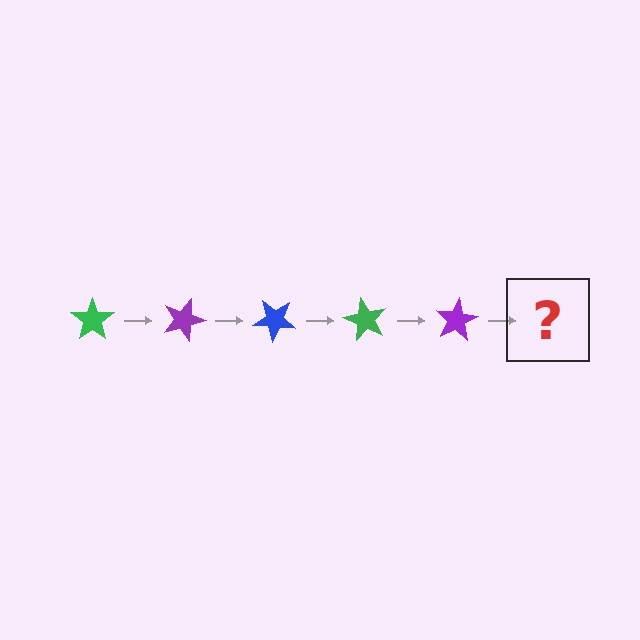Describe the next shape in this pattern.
It should be a blue star, rotated 100 degrees from the start.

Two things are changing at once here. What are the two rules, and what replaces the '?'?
The two rules are that it rotates 20 degrees each step and the color cycles through green, purple, and blue. The '?' should be a blue star, rotated 100 degrees from the start.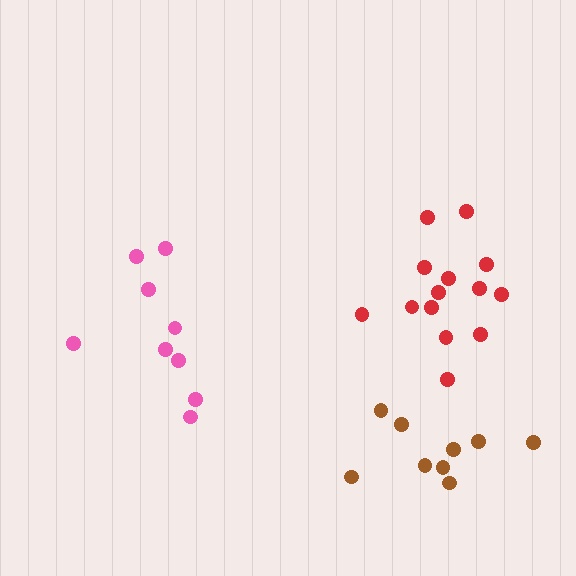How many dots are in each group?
Group 1: 9 dots, Group 2: 14 dots, Group 3: 9 dots (32 total).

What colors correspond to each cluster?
The clusters are colored: pink, red, brown.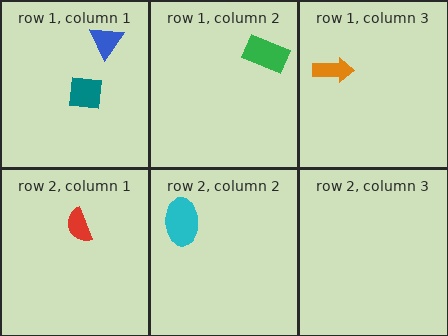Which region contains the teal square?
The row 1, column 1 region.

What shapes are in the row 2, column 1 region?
The red semicircle.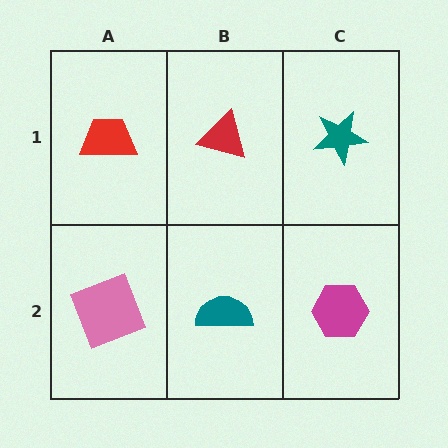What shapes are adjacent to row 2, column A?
A red trapezoid (row 1, column A), a teal semicircle (row 2, column B).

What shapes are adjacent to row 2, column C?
A teal star (row 1, column C), a teal semicircle (row 2, column B).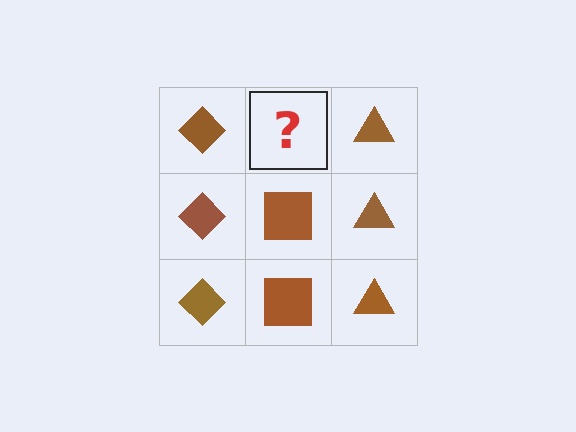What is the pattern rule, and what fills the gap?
The rule is that each column has a consistent shape. The gap should be filled with a brown square.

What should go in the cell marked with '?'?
The missing cell should contain a brown square.